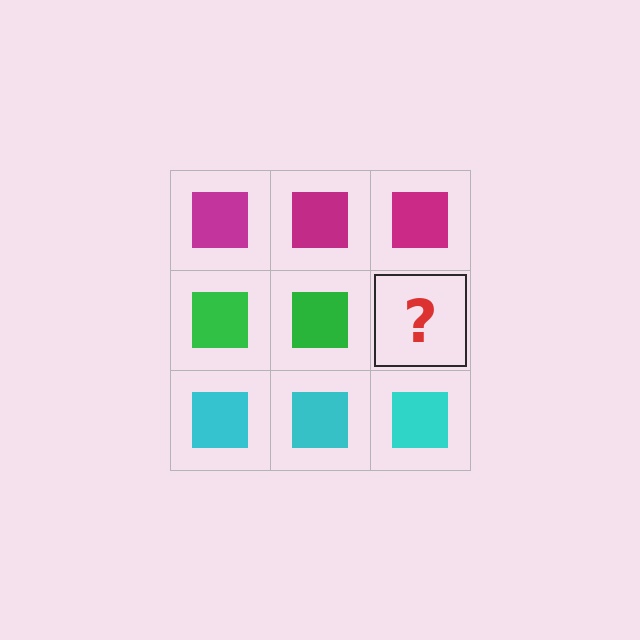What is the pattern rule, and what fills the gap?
The rule is that each row has a consistent color. The gap should be filled with a green square.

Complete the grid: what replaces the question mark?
The question mark should be replaced with a green square.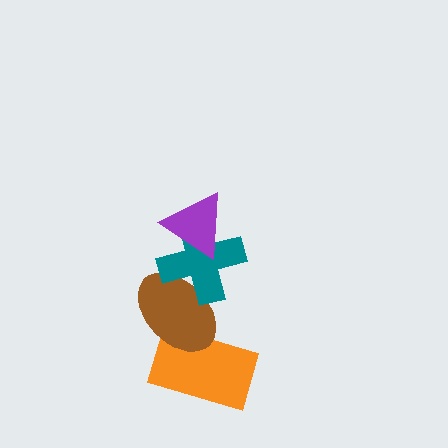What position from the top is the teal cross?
The teal cross is 2nd from the top.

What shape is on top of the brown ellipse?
The teal cross is on top of the brown ellipse.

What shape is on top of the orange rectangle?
The brown ellipse is on top of the orange rectangle.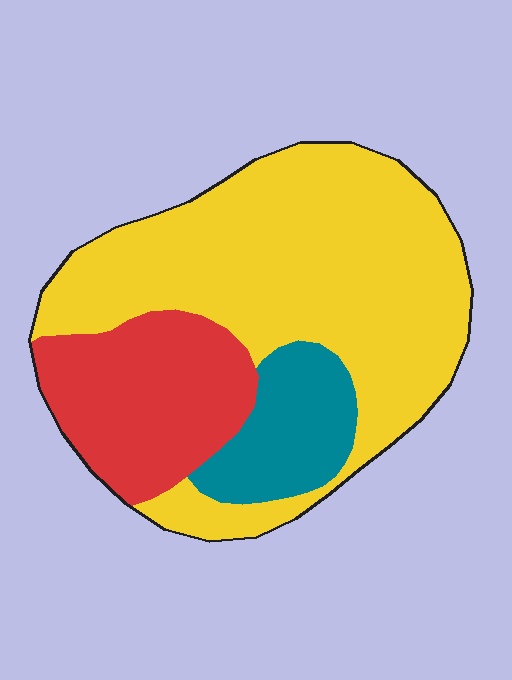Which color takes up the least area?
Teal, at roughly 15%.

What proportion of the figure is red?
Red covers around 25% of the figure.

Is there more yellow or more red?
Yellow.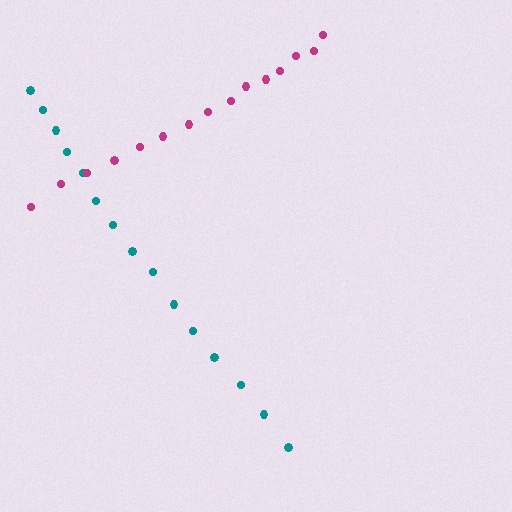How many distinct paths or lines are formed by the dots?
There are 2 distinct paths.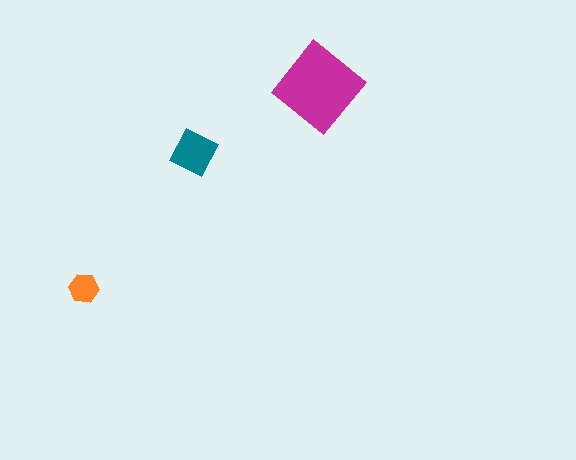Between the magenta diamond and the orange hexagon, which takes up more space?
The magenta diamond.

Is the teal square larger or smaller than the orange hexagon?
Larger.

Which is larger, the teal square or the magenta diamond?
The magenta diamond.